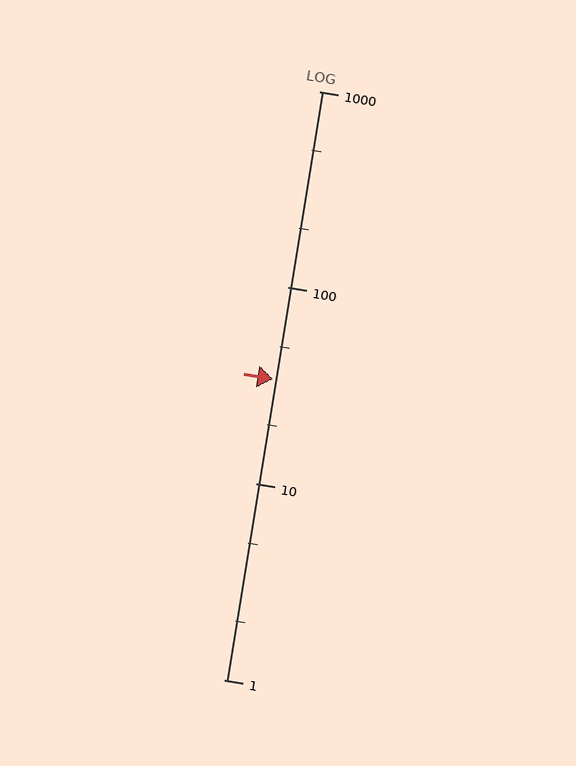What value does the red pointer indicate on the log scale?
The pointer indicates approximately 34.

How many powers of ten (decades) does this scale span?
The scale spans 3 decades, from 1 to 1000.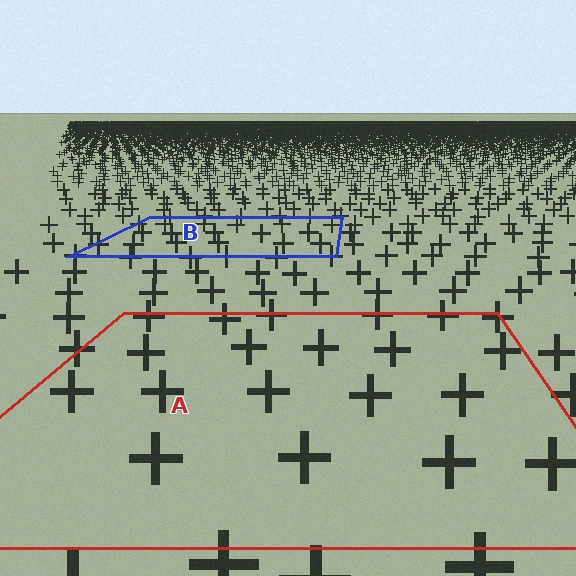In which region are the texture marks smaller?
The texture marks are smaller in region B, because it is farther away.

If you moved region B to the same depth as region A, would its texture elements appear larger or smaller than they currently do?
They would appear larger. At a closer depth, the same texture elements are projected at a bigger on-screen size.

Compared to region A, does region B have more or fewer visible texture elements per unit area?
Region B has more texture elements per unit area — they are packed more densely because it is farther away.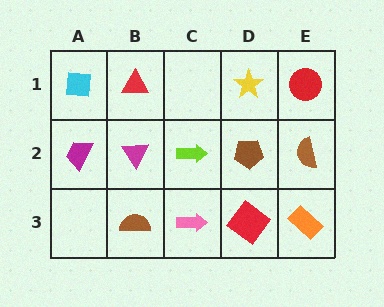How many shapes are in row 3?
4 shapes.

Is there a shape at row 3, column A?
No, that cell is empty.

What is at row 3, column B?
A brown semicircle.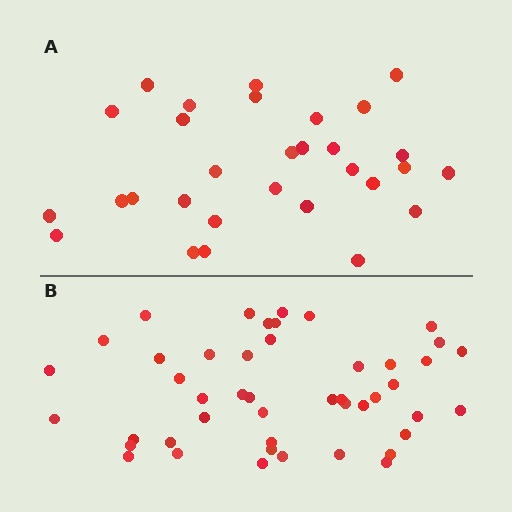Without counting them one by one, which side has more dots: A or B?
Region B (the bottom region) has more dots.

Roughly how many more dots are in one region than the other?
Region B has approximately 15 more dots than region A.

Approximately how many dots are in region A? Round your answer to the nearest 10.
About 30 dots.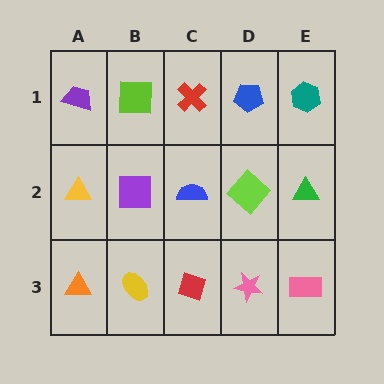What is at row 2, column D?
A lime diamond.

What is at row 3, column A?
An orange triangle.